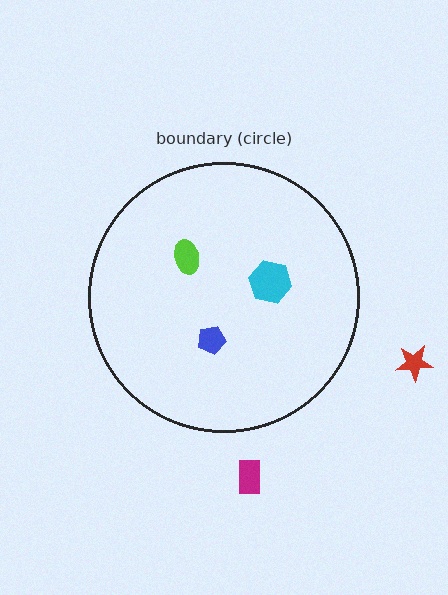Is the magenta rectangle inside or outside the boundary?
Outside.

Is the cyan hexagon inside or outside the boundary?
Inside.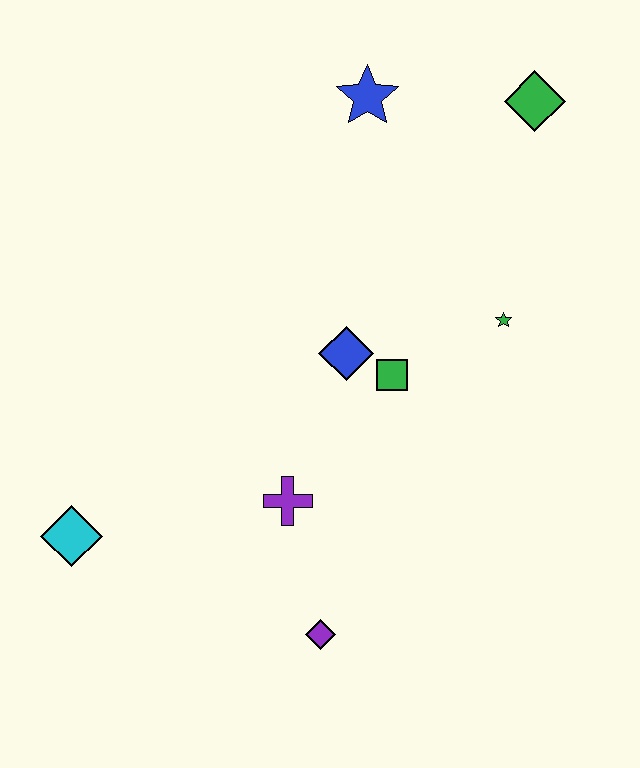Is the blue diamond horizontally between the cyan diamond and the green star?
Yes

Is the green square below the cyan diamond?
No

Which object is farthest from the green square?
The cyan diamond is farthest from the green square.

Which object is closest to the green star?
The green square is closest to the green star.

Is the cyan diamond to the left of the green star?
Yes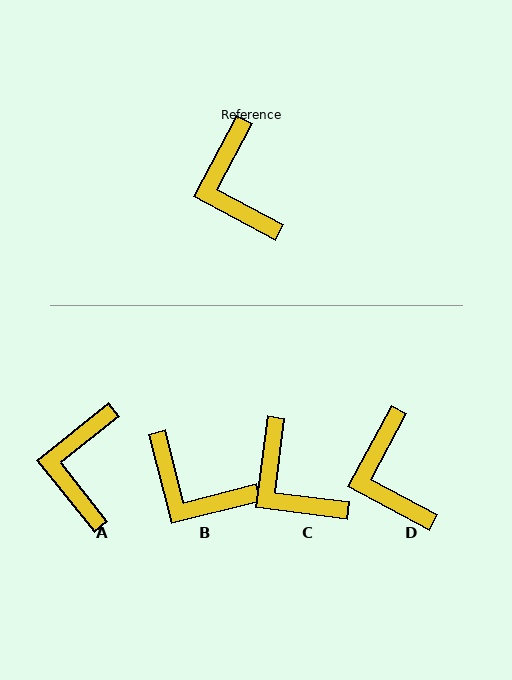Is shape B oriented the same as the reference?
No, it is off by about 42 degrees.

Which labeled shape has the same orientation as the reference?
D.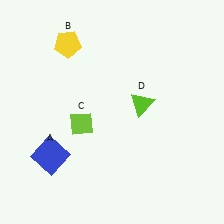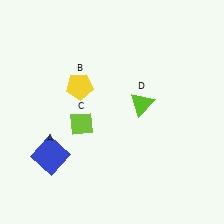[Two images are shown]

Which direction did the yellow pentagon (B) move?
The yellow pentagon (B) moved down.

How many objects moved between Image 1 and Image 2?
1 object moved between the two images.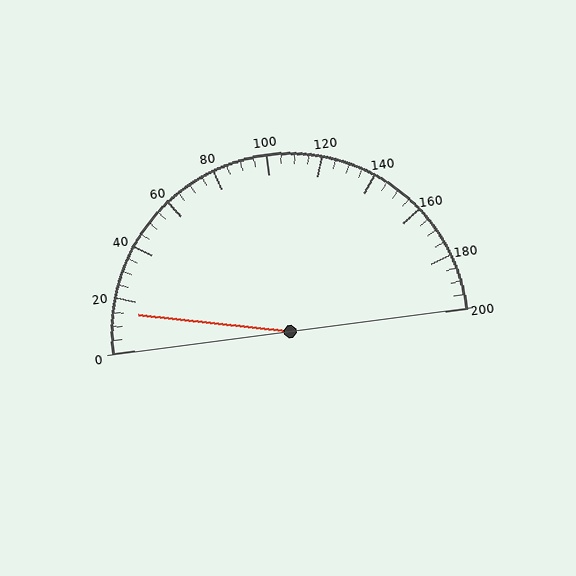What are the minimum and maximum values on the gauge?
The gauge ranges from 0 to 200.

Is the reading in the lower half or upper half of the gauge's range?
The reading is in the lower half of the range (0 to 200).